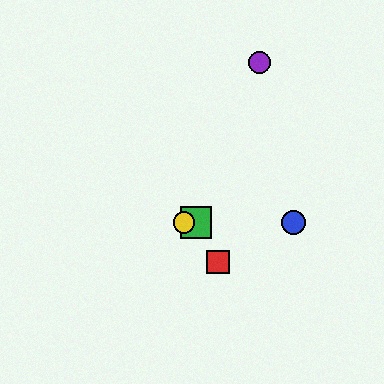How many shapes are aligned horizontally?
3 shapes (the blue circle, the green square, the yellow circle) are aligned horizontally.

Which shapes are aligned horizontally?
The blue circle, the green square, the yellow circle are aligned horizontally.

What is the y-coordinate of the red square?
The red square is at y≈262.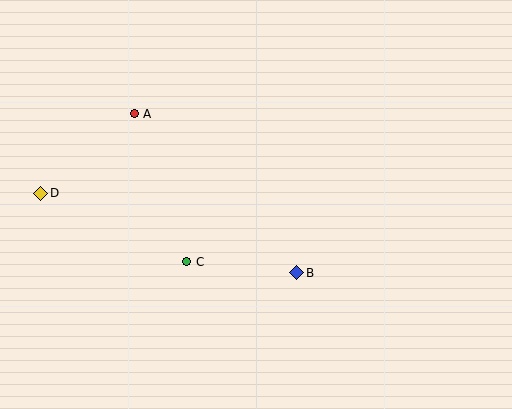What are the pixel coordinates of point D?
Point D is at (41, 193).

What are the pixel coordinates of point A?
Point A is at (134, 114).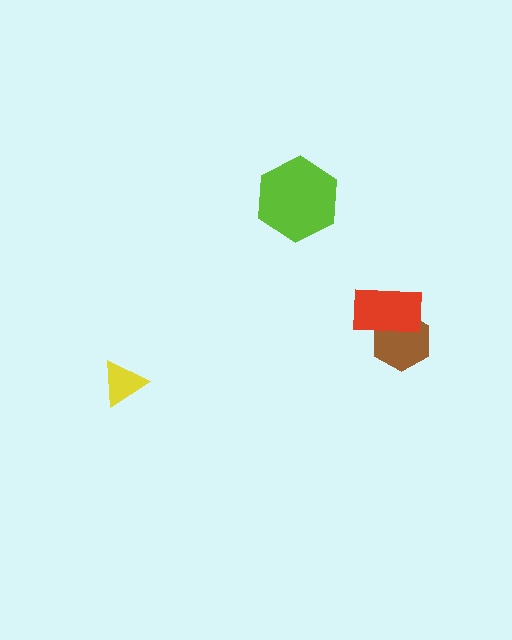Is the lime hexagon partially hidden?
No, no other shape covers it.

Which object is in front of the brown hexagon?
The red rectangle is in front of the brown hexagon.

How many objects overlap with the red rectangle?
1 object overlaps with the red rectangle.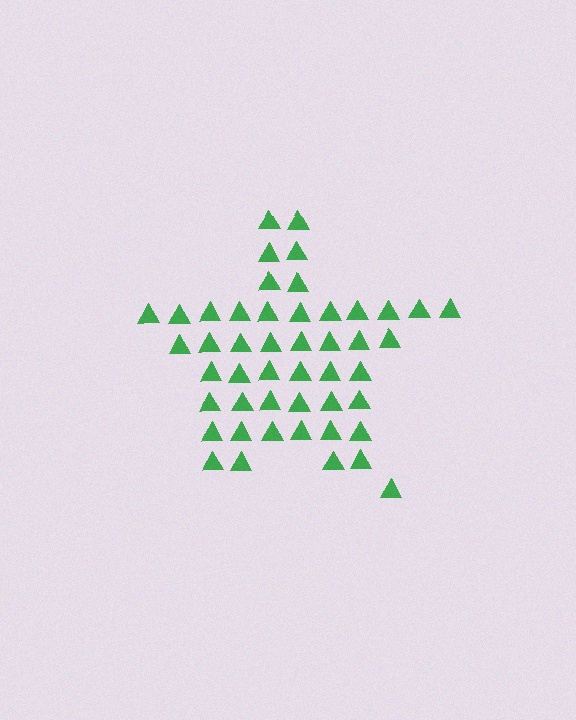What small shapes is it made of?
It is made of small triangles.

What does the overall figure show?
The overall figure shows a star.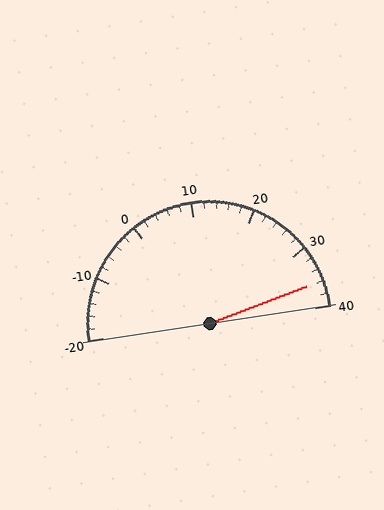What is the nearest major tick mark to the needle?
The nearest major tick mark is 40.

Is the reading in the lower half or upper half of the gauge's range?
The reading is in the upper half of the range (-20 to 40).